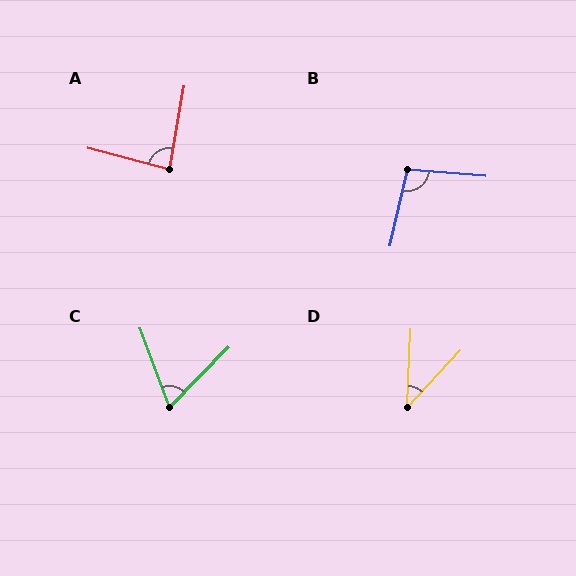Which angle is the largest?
B, at approximately 98 degrees.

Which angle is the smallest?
D, at approximately 40 degrees.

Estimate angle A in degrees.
Approximately 85 degrees.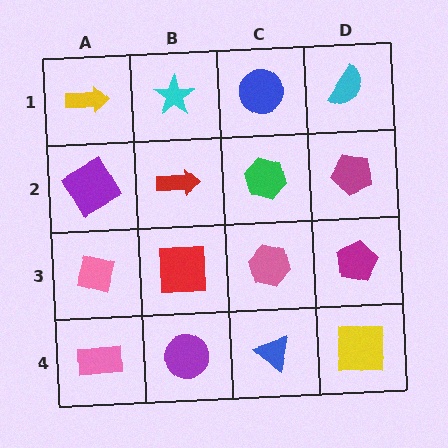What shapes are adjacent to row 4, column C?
A pink hexagon (row 3, column C), a purple circle (row 4, column B), a yellow square (row 4, column D).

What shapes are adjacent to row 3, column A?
A purple square (row 2, column A), a pink rectangle (row 4, column A), a red square (row 3, column B).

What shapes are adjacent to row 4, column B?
A red square (row 3, column B), a pink rectangle (row 4, column A), a blue triangle (row 4, column C).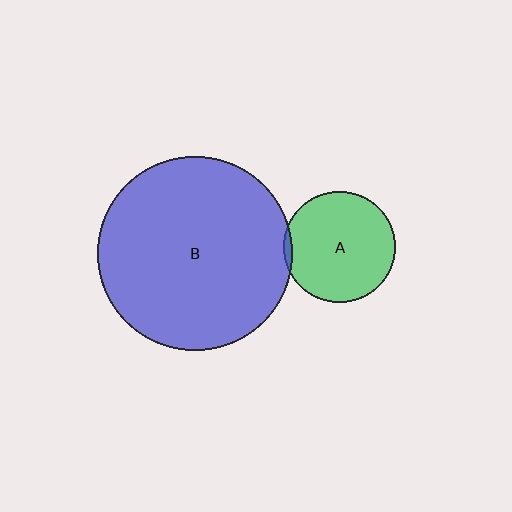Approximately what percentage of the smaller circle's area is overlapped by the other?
Approximately 5%.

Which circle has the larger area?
Circle B (blue).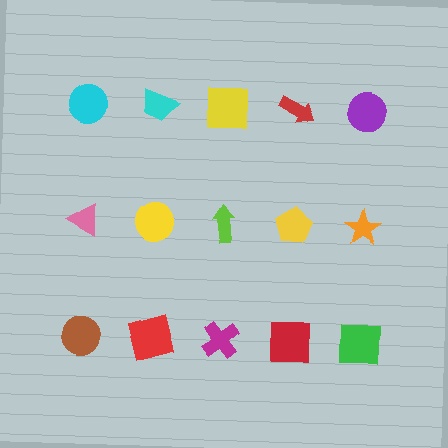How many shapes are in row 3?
5 shapes.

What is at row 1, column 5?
A purple circle.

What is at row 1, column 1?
A cyan circle.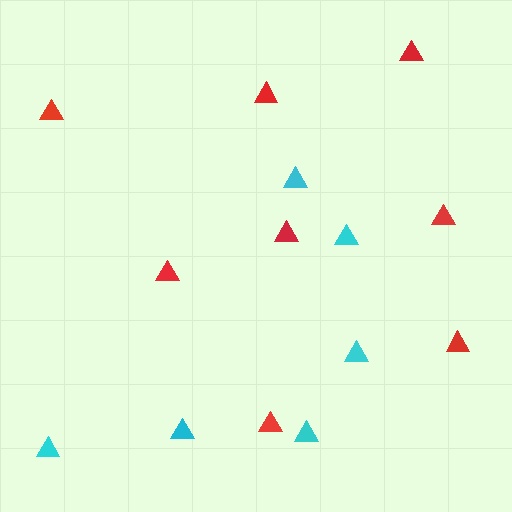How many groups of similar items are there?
There are 2 groups: one group of cyan triangles (6) and one group of red triangles (8).